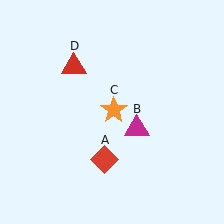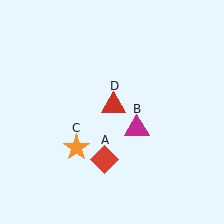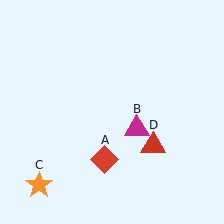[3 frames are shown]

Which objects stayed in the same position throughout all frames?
Red diamond (object A) and magenta triangle (object B) remained stationary.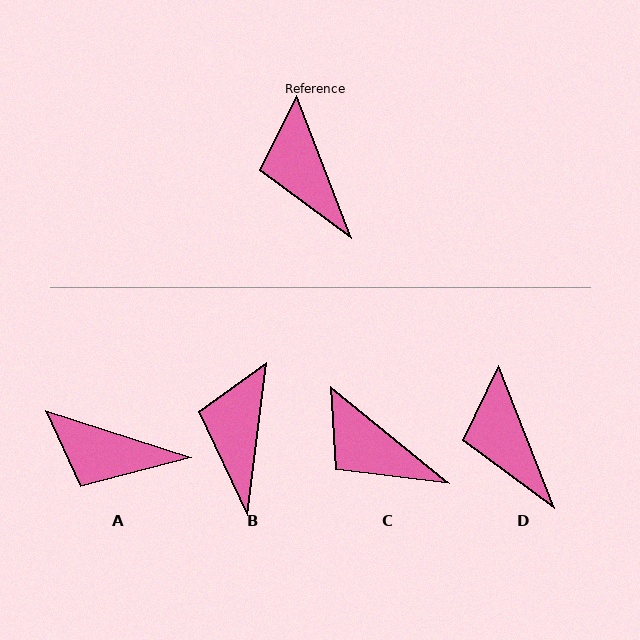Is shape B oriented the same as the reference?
No, it is off by about 29 degrees.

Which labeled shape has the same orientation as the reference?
D.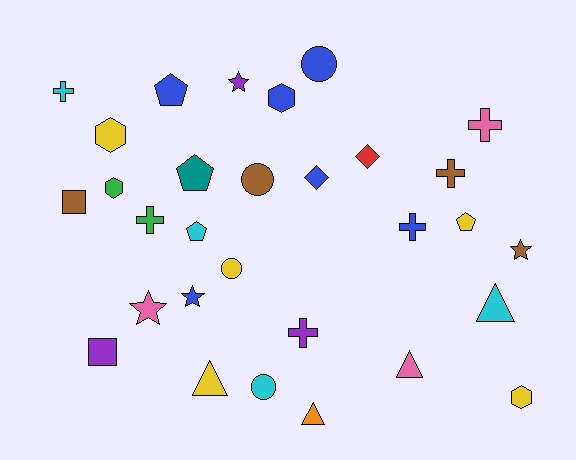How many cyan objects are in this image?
There are 4 cyan objects.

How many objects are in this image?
There are 30 objects.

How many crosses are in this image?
There are 6 crosses.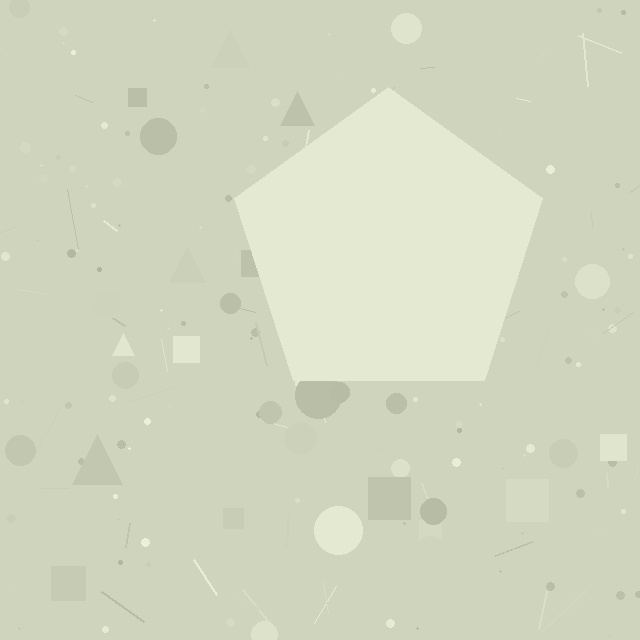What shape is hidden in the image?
A pentagon is hidden in the image.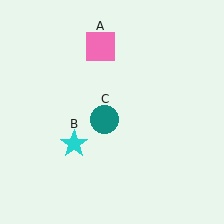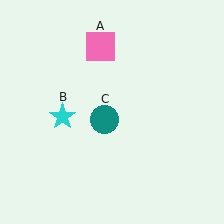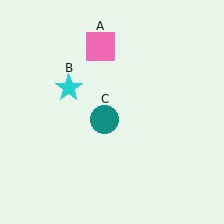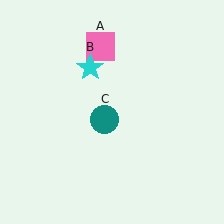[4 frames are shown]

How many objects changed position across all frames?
1 object changed position: cyan star (object B).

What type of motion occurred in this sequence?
The cyan star (object B) rotated clockwise around the center of the scene.